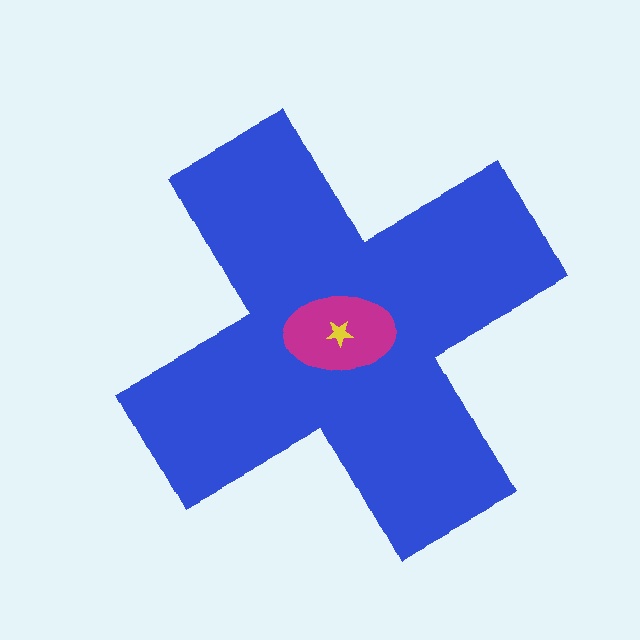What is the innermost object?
The yellow star.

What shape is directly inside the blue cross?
The magenta ellipse.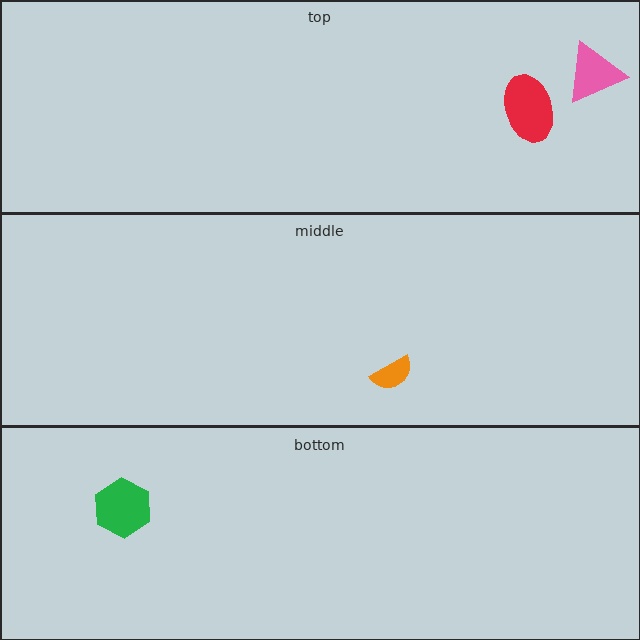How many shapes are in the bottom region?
1.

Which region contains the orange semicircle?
The middle region.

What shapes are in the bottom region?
The green hexagon.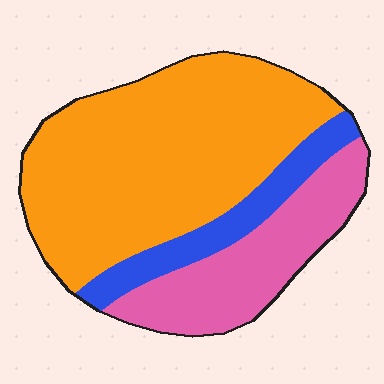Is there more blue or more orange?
Orange.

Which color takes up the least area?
Blue, at roughly 15%.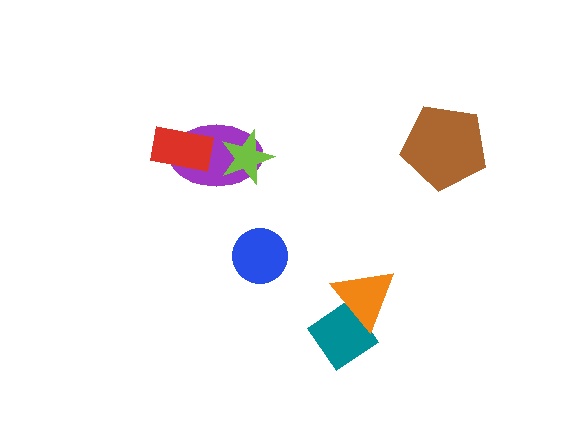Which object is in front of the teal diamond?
The orange triangle is in front of the teal diamond.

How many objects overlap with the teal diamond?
1 object overlaps with the teal diamond.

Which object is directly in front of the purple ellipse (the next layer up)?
The red rectangle is directly in front of the purple ellipse.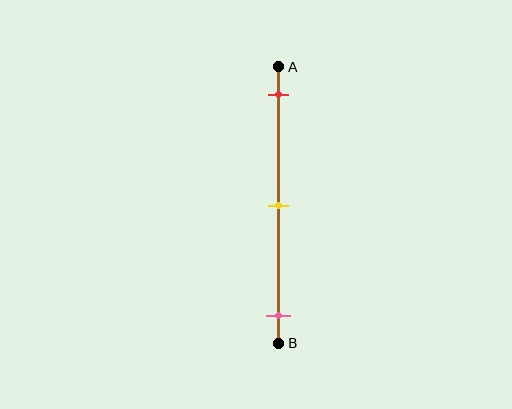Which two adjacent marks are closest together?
The red and yellow marks are the closest adjacent pair.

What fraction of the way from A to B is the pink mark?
The pink mark is approximately 90% (0.9) of the way from A to B.